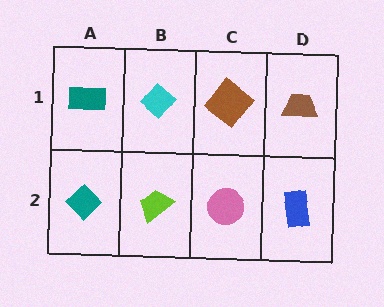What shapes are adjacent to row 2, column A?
A teal rectangle (row 1, column A), a lime trapezoid (row 2, column B).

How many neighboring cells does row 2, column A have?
2.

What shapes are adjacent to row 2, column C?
A brown diamond (row 1, column C), a lime trapezoid (row 2, column B), a blue rectangle (row 2, column D).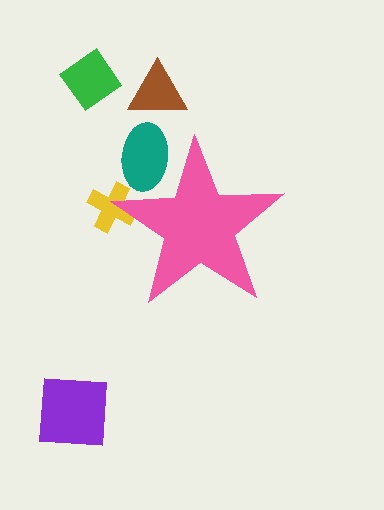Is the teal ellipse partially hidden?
Yes, the teal ellipse is partially hidden behind the pink star.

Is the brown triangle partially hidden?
No, the brown triangle is fully visible.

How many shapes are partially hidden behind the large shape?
2 shapes are partially hidden.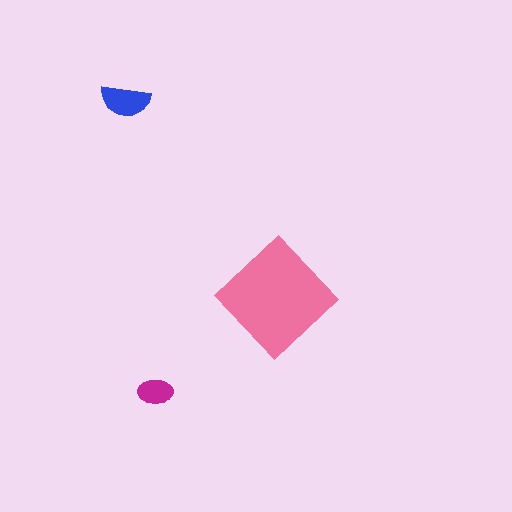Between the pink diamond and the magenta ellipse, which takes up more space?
The pink diamond.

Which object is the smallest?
The magenta ellipse.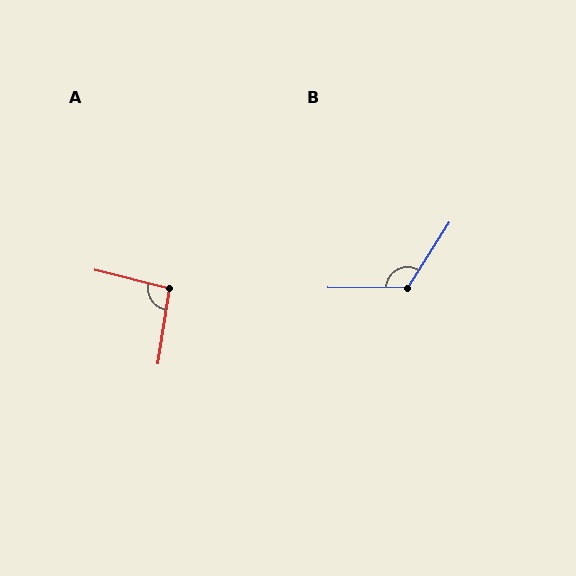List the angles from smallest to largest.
A (95°), B (122°).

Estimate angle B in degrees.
Approximately 122 degrees.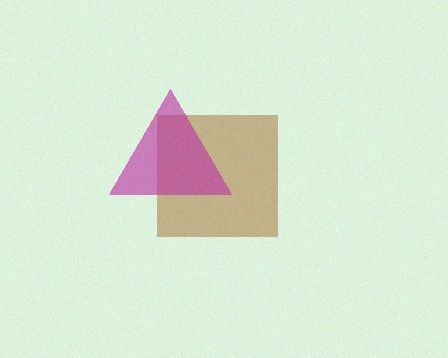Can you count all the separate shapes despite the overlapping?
Yes, there are 2 separate shapes.